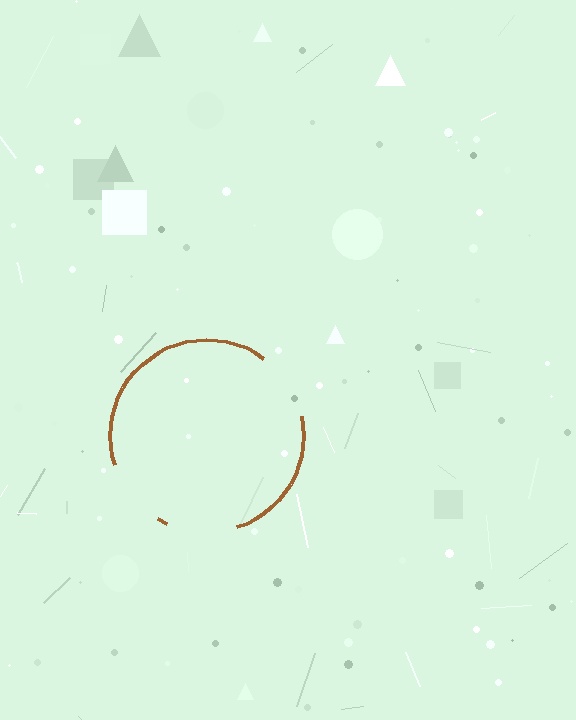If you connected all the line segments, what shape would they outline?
They would outline a circle.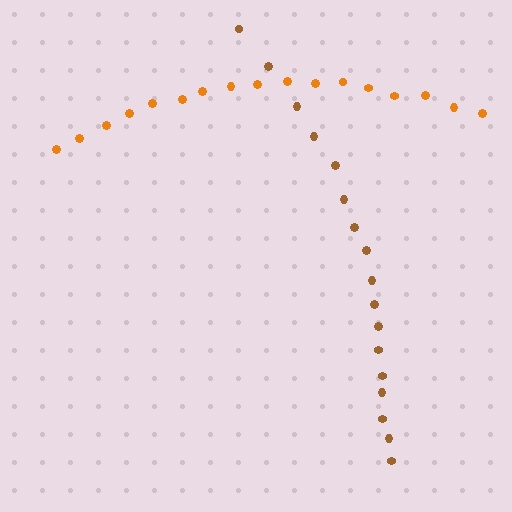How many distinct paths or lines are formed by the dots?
There are 2 distinct paths.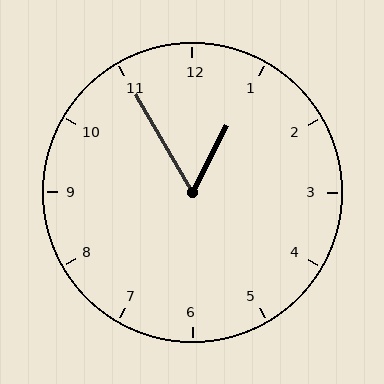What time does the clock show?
12:55.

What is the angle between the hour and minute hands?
Approximately 58 degrees.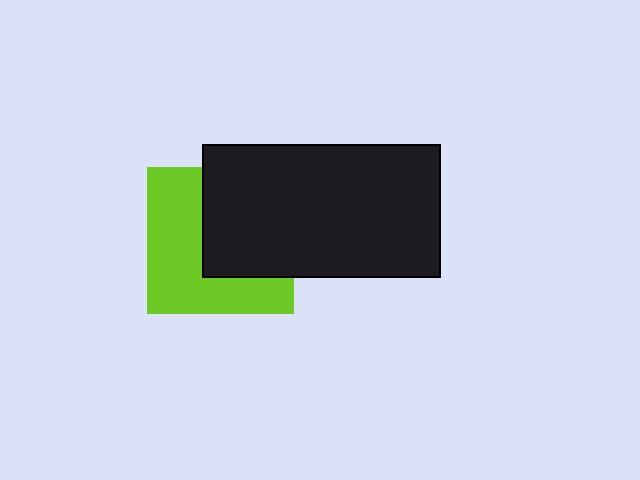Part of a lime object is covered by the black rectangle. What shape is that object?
It is a square.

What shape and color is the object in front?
The object in front is a black rectangle.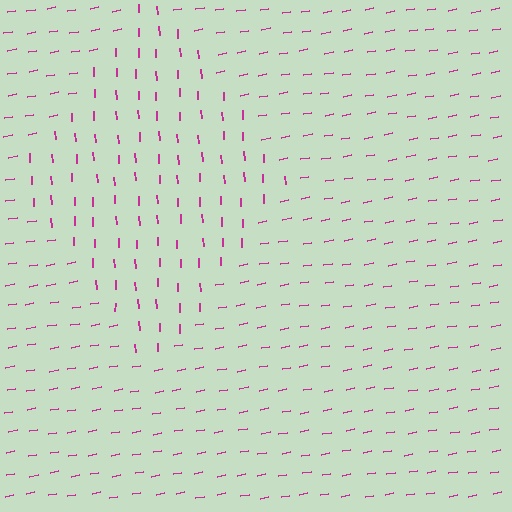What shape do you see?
I see a diamond.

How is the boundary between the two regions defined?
The boundary is defined purely by a change in line orientation (approximately 82 degrees difference). All lines are the same color and thickness.